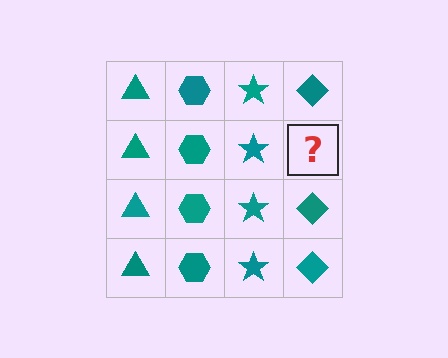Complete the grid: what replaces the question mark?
The question mark should be replaced with a teal diamond.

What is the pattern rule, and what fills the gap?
The rule is that each column has a consistent shape. The gap should be filled with a teal diamond.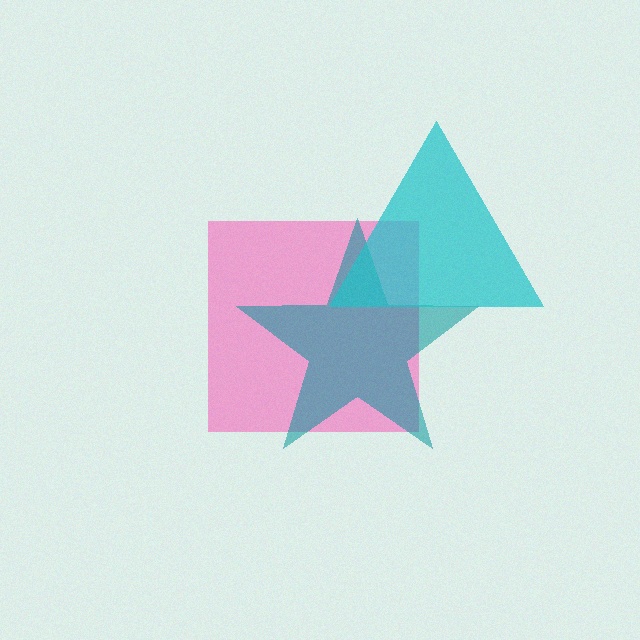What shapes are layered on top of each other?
The layered shapes are: a pink square, a teal star, a cyan triangle.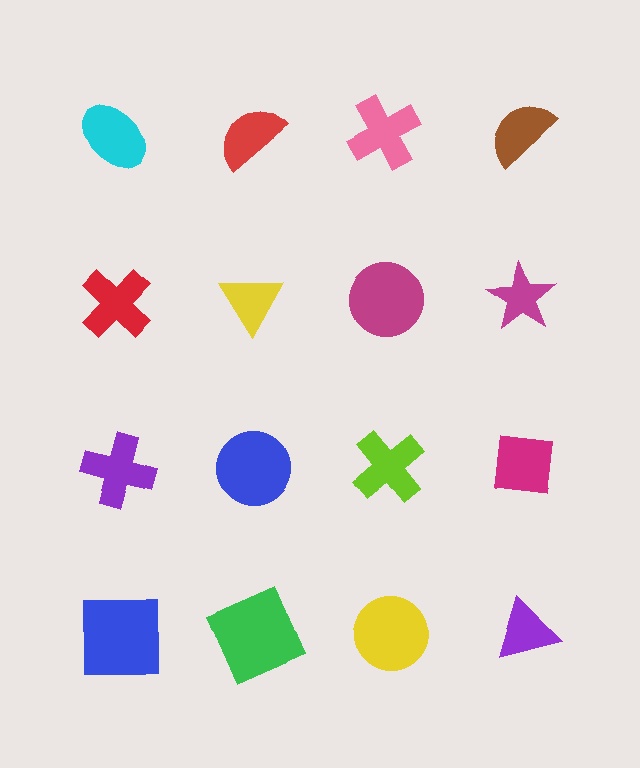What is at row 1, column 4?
A brown semicircle.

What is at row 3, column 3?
A lime cross.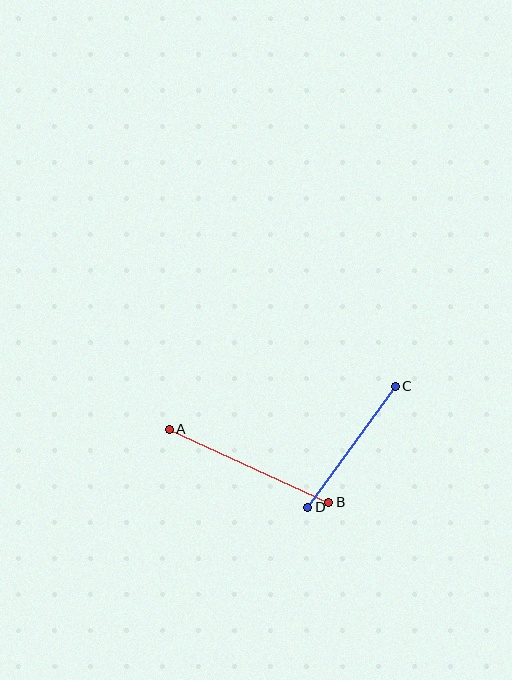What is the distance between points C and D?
The distance is approximately 149 pixels.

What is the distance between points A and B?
The distance is approximately 176 pixels.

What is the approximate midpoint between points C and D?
The midpoint is at approximately (352, 447) pixels.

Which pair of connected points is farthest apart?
Points A and B are farthest apart.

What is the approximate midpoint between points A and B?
The midpoint is at approximately (249, 466) pixels.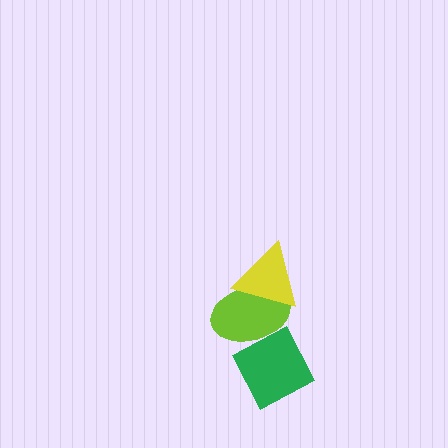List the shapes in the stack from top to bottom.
From top to bottom: the yellow triangle, the lime ellipse, the green diamond.